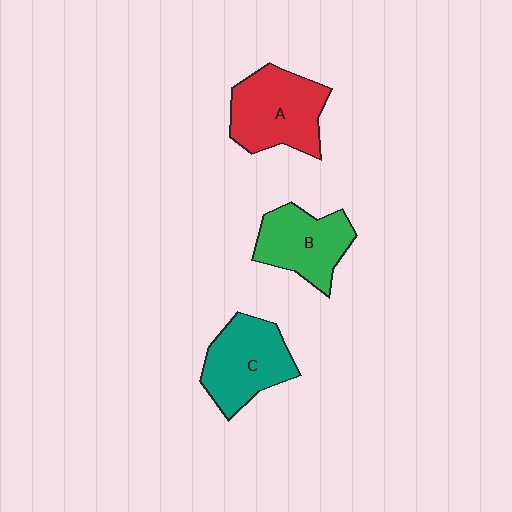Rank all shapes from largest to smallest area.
From largest to smallest: A (red), C (teal), B (green).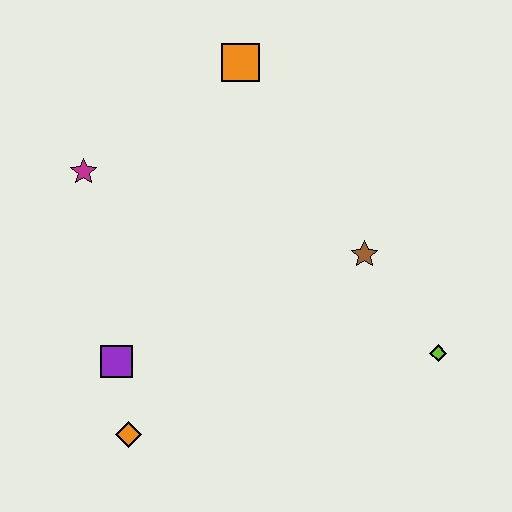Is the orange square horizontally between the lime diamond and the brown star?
No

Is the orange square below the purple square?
No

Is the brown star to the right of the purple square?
Yes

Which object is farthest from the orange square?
The orange diamond is farthest from the orange square.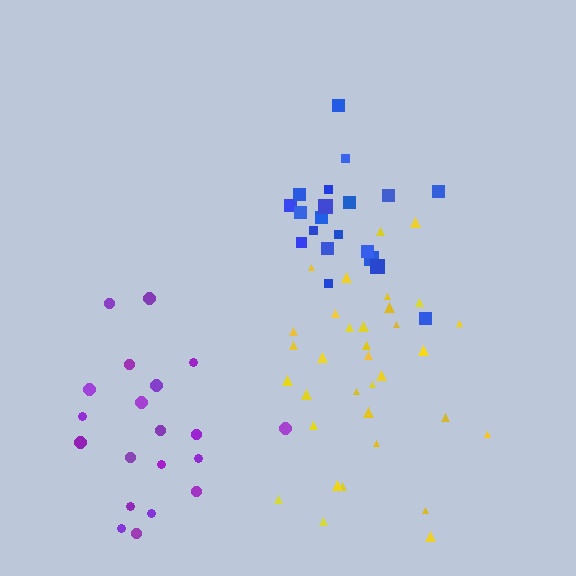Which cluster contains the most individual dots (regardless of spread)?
Yellow (34).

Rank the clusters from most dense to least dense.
blue, yellow, purple.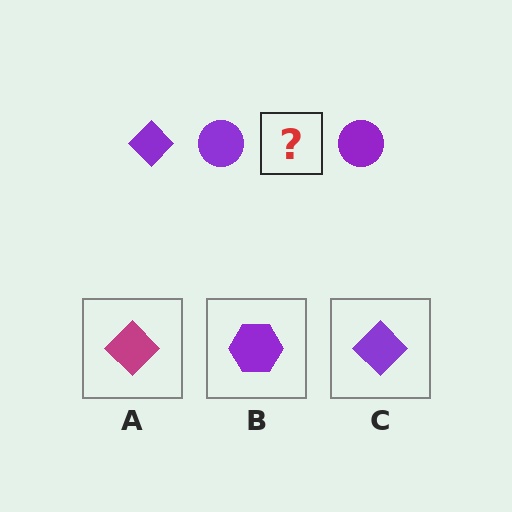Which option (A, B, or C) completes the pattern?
C.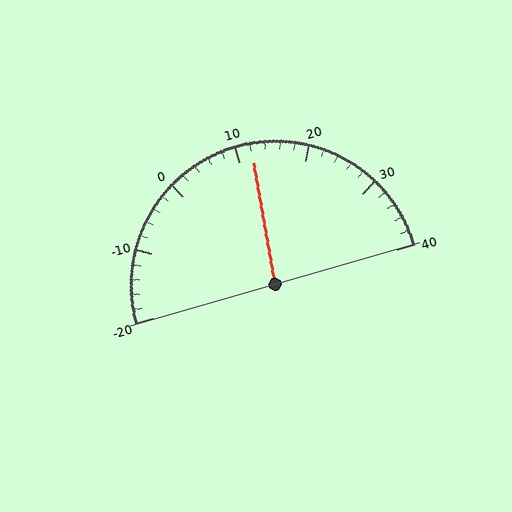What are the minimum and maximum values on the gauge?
The gauge ranges from -20 to 40.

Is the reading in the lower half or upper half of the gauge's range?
The reading is in the upper half of the range (-20 to 40).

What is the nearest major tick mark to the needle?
The nearest major tick mark is 10.